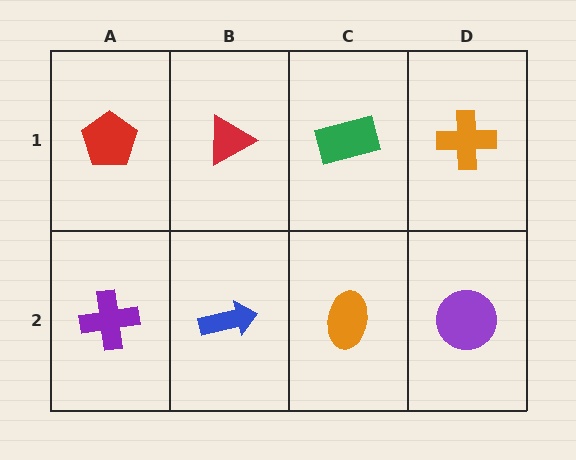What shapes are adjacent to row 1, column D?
A purple circle (row 2, column D), a green rectangle (row 1, column C).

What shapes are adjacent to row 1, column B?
A blue arrow (row 2, column B), a red pentagon (row 1, column A), a green rectangle (row 1, column C).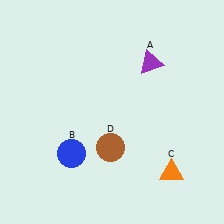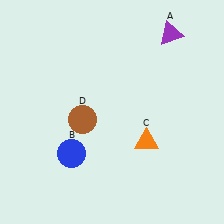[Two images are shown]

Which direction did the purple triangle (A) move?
The purple triangle (A) moved up.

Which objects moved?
The objects that moved are: the purple triangle (A), the orange triangle (C), the brown circle (D).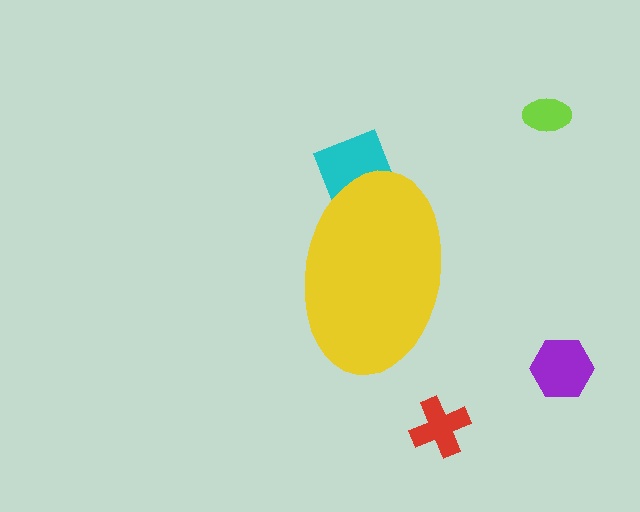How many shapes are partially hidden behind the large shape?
1 shape is partially hidden.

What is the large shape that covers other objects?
A yellow ellipse.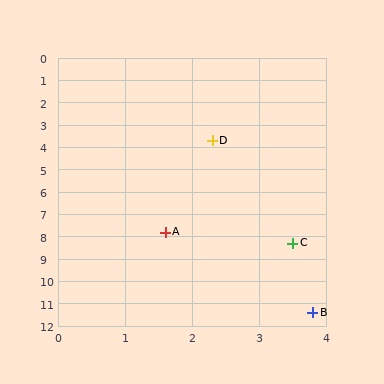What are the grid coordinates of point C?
Point C is at approximately (3.5, 8.3).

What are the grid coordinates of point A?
Point A is at approximately (1.6, 7.8).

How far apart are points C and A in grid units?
Points C and A are about 2.0 grid units apart.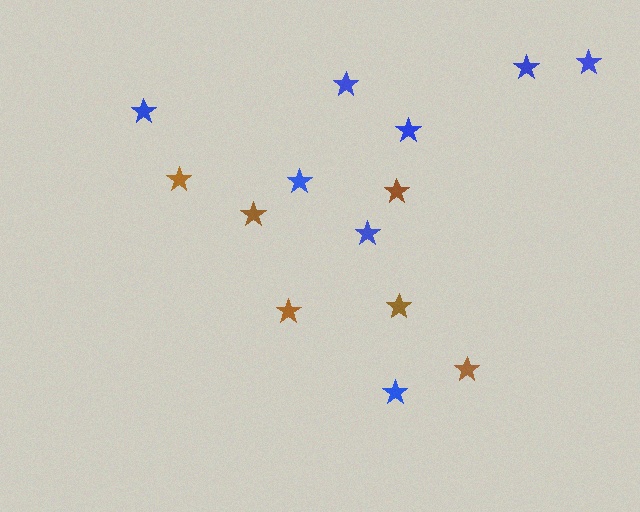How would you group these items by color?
There are 2 groups: one group of brown stars (6) and one group of blue stars (8).